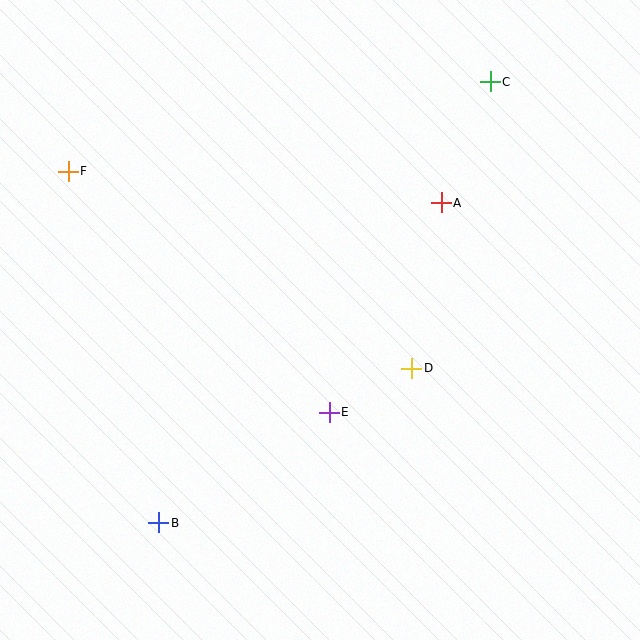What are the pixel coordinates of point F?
Point F is at (68, 171).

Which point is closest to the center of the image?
Point E at (329, 412) is closest to the center.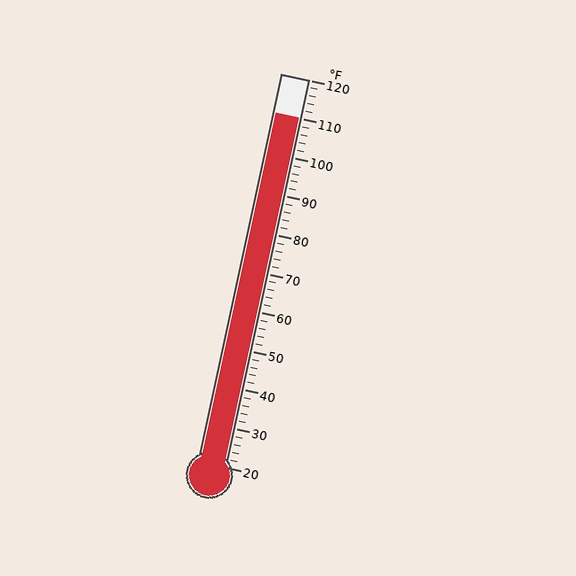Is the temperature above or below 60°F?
The temperature is above 60°F.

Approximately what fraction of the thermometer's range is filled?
The thermometer is filled to approximately 90% of its range.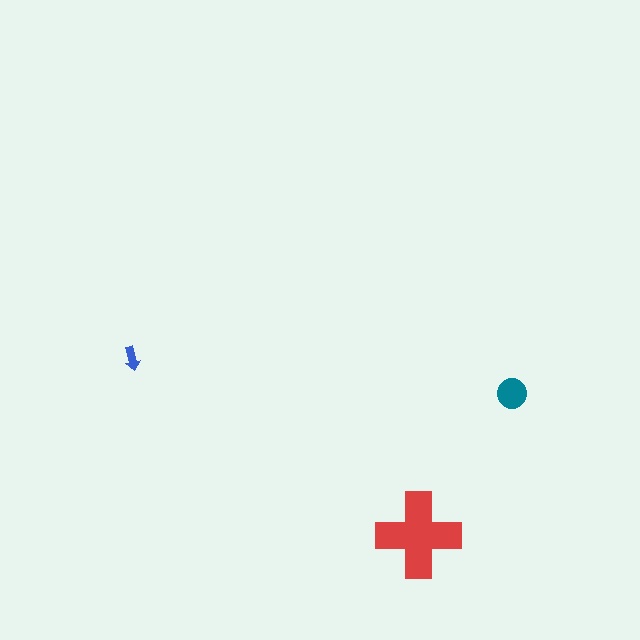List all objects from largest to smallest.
The red cross, the teal circle, the blue arrow.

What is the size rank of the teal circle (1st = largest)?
2nd.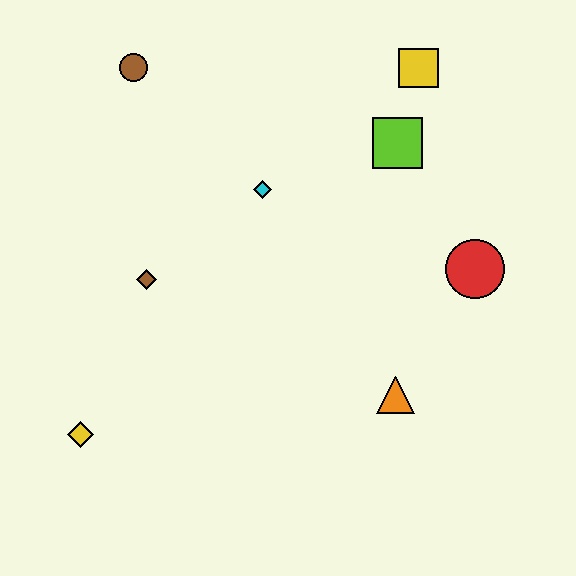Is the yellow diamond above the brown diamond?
No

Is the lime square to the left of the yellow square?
Yes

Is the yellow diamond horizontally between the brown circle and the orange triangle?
No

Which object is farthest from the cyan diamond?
The yellow diamond is farthest from the cyan diamond.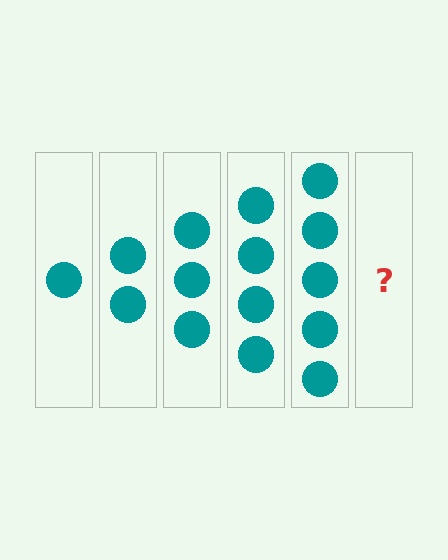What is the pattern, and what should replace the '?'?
The pattern is that each step adds one more circle. The '?' should be 6 circles.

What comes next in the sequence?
The next element should be 6 circles.